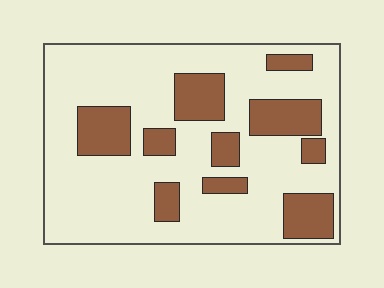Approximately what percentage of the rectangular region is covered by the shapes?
Approximately 25%.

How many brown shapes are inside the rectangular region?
10.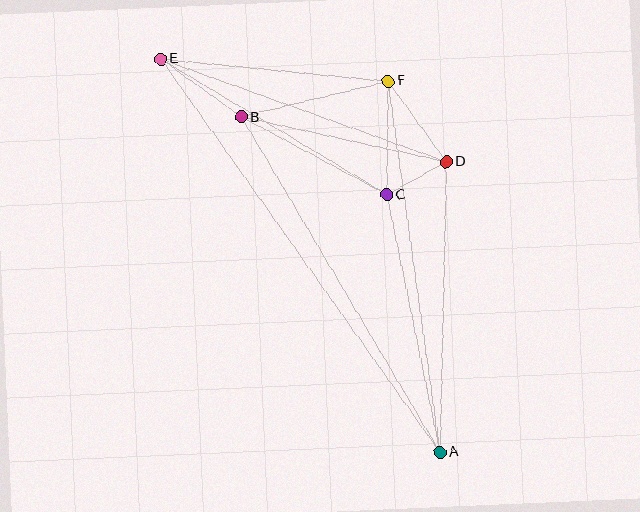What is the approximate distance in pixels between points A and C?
The distance between A and C is approximately 263 pixels.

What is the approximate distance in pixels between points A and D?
The distance between A and D is approximately 291 pixels.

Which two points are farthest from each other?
Points A and E are farthest from each other.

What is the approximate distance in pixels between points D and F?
The distance between D and F is approximately 99 pixels.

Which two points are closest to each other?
Points C and D are closest to each other.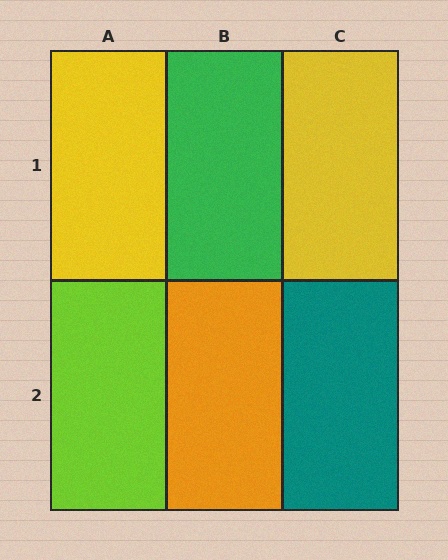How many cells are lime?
1 cell is lime.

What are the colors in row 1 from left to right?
Yellow, green, yellow.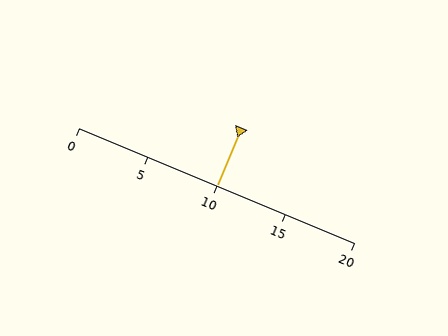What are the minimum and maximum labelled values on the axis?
The axis runs from 0 to 20.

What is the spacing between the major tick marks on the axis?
The major ticks are spaced 5 apart.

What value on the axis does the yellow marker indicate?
The marker indicates approximately 10.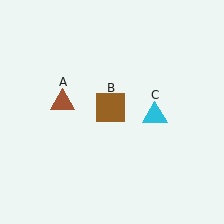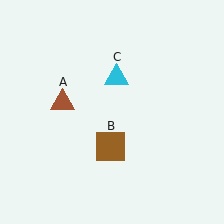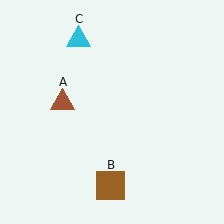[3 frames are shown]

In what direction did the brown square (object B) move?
The brown square (object B) moved down.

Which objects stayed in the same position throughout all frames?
Brown triangle (object A) remained stationary.